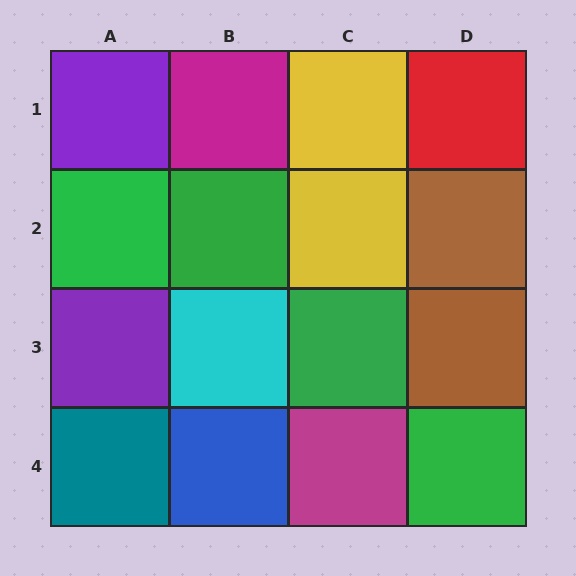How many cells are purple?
2 cells are purple.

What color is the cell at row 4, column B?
Blue.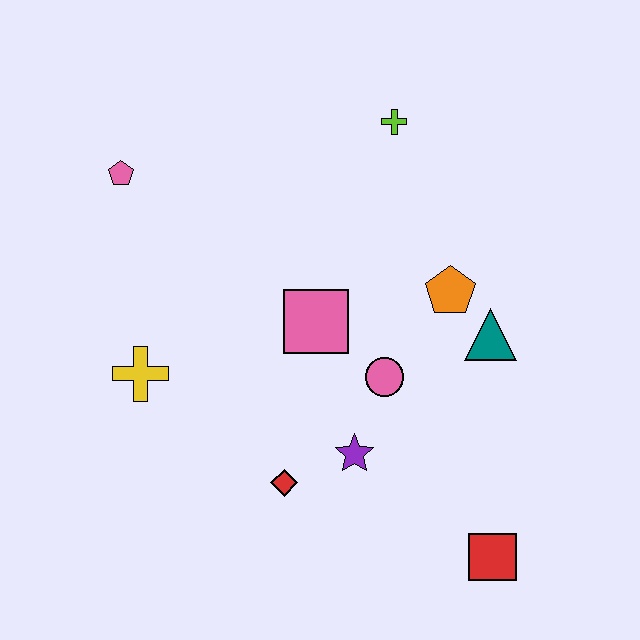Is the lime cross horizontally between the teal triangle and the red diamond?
Yes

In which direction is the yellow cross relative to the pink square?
The yellow cross is to the left of the pink square.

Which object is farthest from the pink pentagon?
The red square is farthest from the pink pentagon.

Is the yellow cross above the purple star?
Yes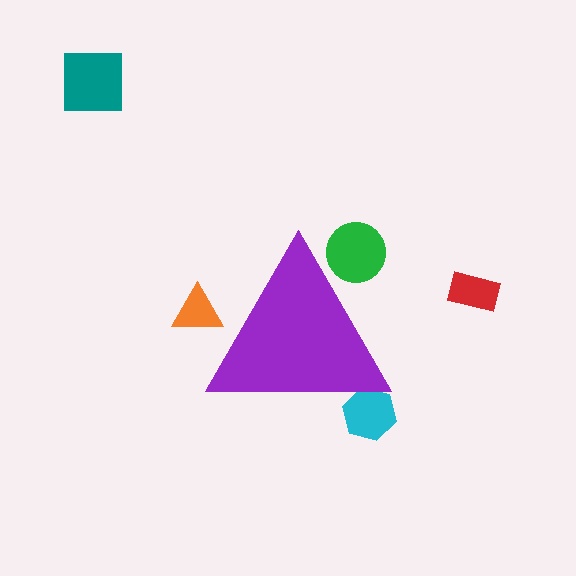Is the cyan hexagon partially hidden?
Yes, the cyan hexagon is partially hidden behind the purple triangle.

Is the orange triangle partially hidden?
Yes, the orange triangle is partially hidden behind the purple triangle.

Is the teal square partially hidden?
No, the teal square is fully visible.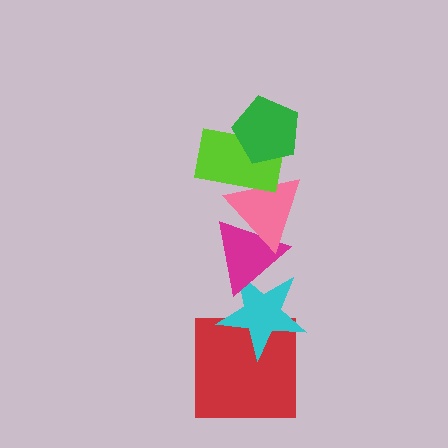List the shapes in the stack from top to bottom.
From top to bottom: the green pentagon, the lime rectangle, the pink triangle, the magenta triangle, the cyan star, the red square.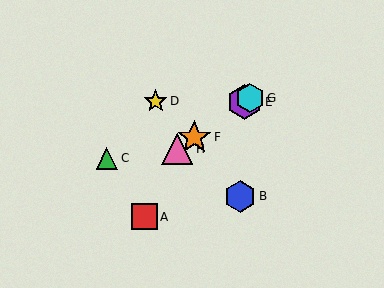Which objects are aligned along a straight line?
Objects E, F, G, H are aligned along a straight line.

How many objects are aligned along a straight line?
4 objects (E, F, G, H) are aligned along a straight line.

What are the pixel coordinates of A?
Object A is at (144, 217).